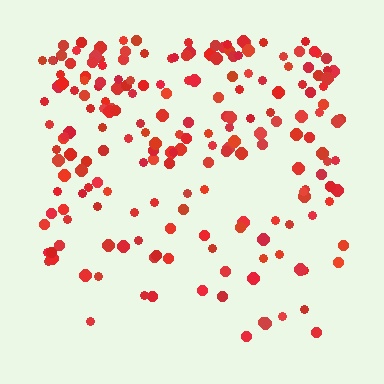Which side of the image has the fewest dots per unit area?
The bottom.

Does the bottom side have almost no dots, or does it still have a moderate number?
Still a moderate number, just noticeably fewer than the top.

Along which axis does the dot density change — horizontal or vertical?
Vertical.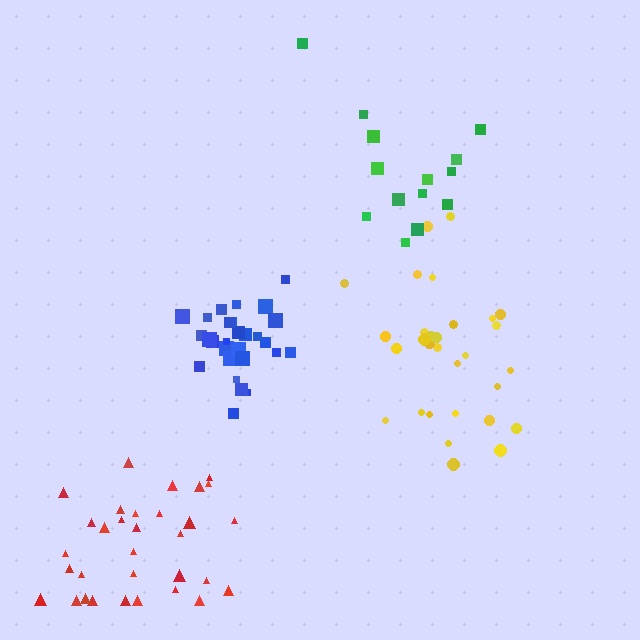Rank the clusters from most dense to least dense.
blue, red, yellow, green.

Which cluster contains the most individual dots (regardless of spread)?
Red (32).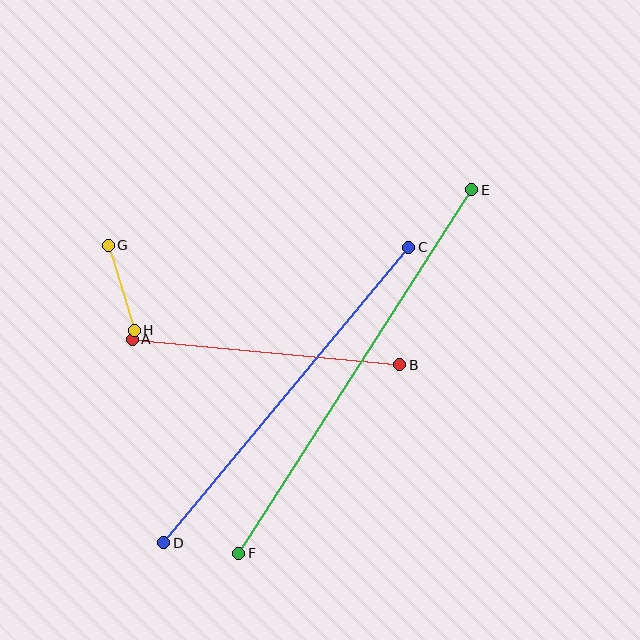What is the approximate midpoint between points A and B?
The midpoint is at approximately (266, 352) pixels.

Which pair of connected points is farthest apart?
Points E and F are farthest apart.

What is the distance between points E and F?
The distance is approximately 432 pixels.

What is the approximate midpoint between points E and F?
The midpoint is at approximately (355, 371) pixels.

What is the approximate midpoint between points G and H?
The midpoint is at approximately (121, 288) pixels.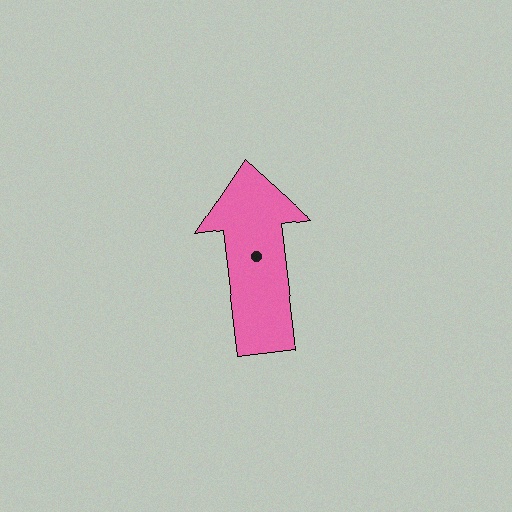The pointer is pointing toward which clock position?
Roughly 12 o'clock.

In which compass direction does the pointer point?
North.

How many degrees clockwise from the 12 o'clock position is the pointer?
Approximately 353 degrees.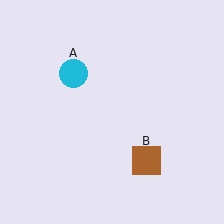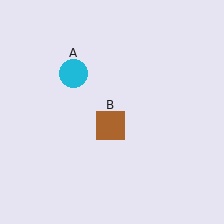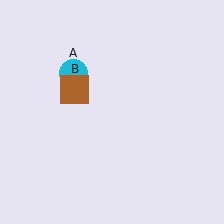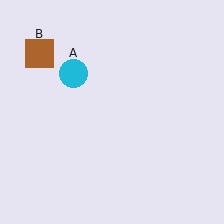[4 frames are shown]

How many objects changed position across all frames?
1 object changed position: brown square (object B).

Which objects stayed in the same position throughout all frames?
Cyan circle (object A) remained stationary.